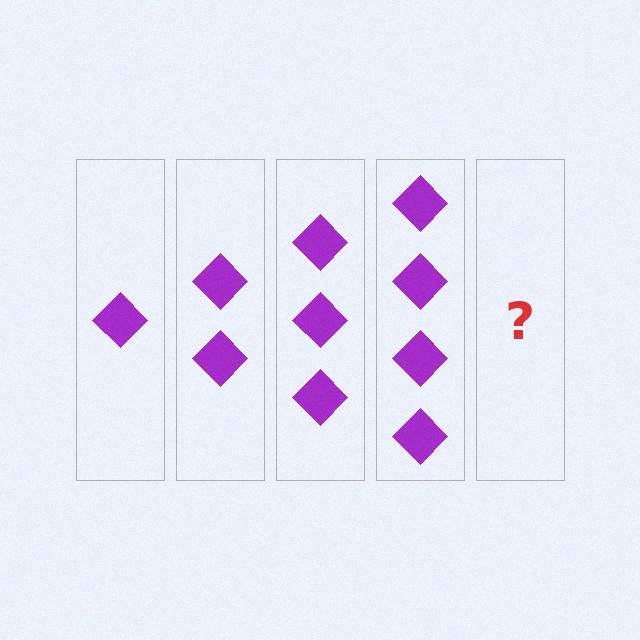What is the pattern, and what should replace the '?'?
The pattern is that each step adds one more diamond. The '?' should be 5 diamonds.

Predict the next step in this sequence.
The next step is 5 diamonds.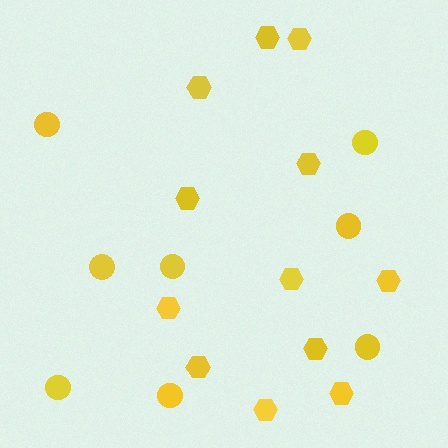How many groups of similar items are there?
There are 2 groups: one group of hexagons (12) and one group of circles (8).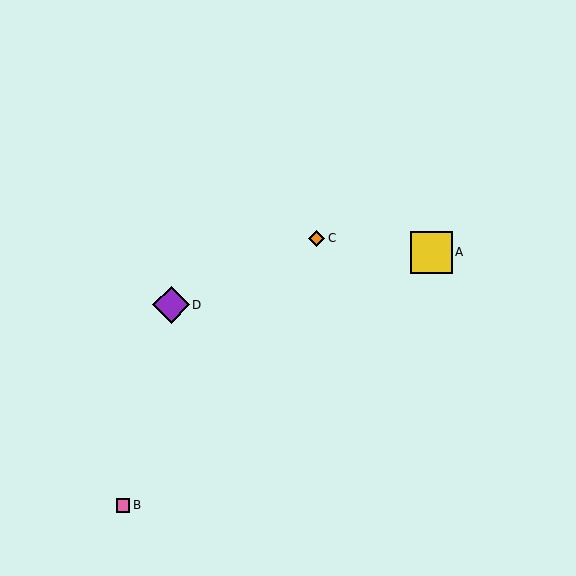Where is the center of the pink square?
The center of the pink square is at (123, 505).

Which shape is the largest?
The yellow square (labeled A) is the largest.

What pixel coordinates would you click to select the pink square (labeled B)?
Click at (123, 505) to select the pink square B.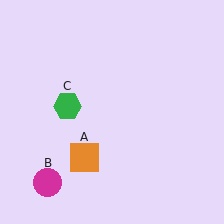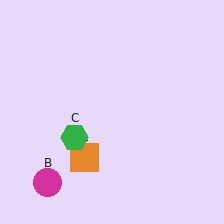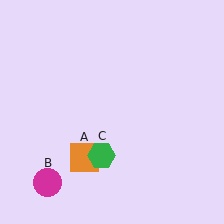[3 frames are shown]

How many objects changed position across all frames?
1 object changed position: green hexagon (object C).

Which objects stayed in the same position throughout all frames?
Orange square (object A) and magenta circle (object B) remained stationary.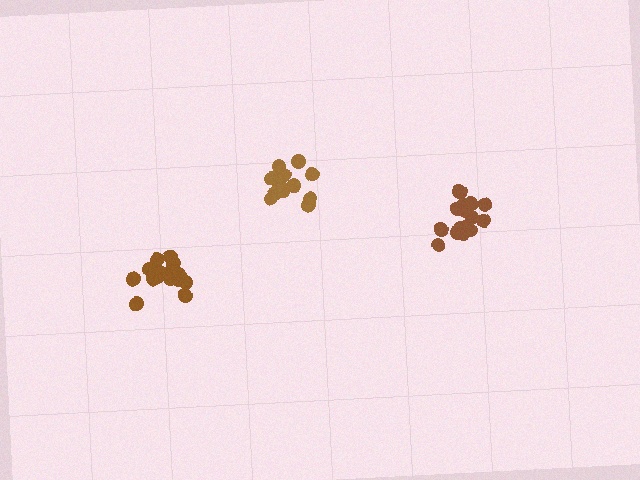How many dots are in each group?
Group 1: 18 dots, Group 2: 19 dots, Group 3: 15 dots (52 total).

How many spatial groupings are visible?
There are 3 spatial groupings.